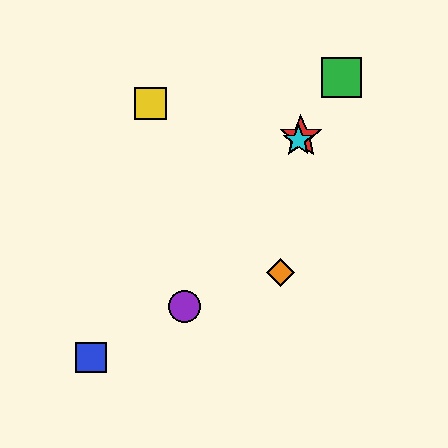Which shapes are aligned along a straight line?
The red star, the green square, the purple circle, the cyan star are aligned along a straight line.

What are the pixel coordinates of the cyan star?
The cyan star is at (298, 140).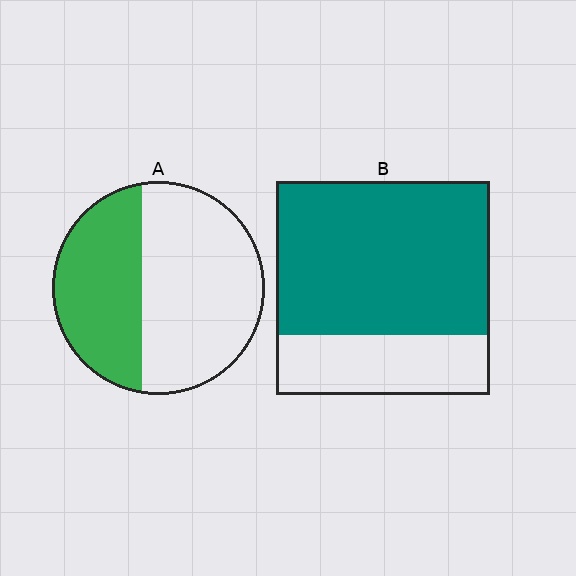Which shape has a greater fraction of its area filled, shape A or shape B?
Shape B.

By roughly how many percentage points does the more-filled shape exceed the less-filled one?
By roughly 30 percentage points (B over A).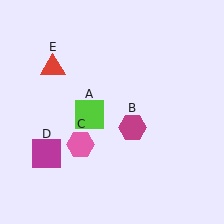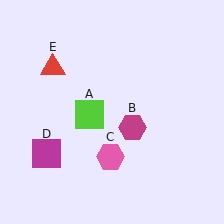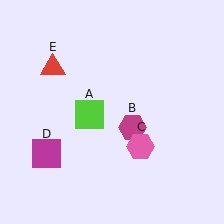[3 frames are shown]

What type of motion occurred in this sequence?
The pink hexagon (object C) rotated counterclockwise around the center of the scene.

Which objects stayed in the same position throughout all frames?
Lime square (object A) and magenta hexagon (object B) and magenta square (object D) and red triangle (object E) remained stationary.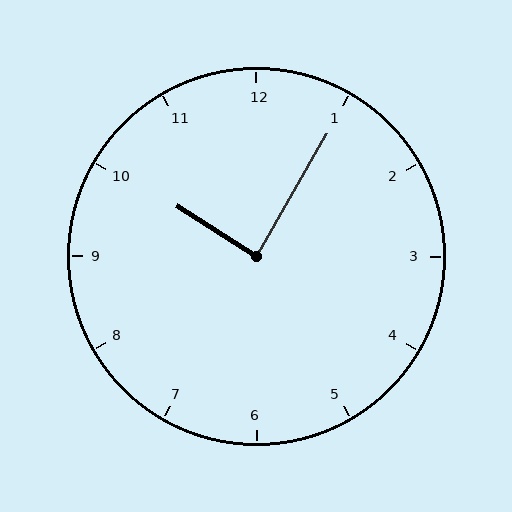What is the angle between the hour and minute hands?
Approximately 88 degrees.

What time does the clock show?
10:05.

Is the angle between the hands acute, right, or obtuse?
It is right.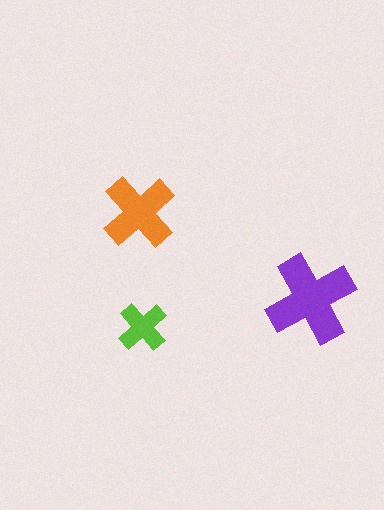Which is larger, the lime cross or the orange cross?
The orange one.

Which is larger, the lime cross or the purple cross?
The purple one.